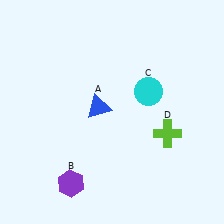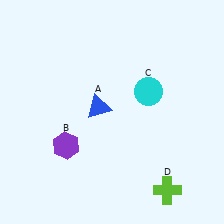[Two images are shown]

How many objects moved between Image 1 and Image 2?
2 objects moved between the two images.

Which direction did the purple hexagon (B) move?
The purple hexagon (B) moved up.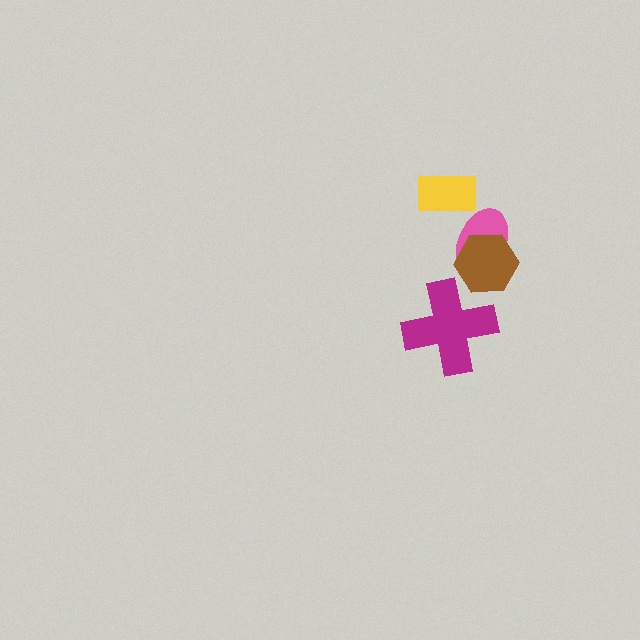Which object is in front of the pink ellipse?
The brown hexagon is in front of the pink ellipse.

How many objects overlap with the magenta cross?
0 objects overlap with the magenta cross.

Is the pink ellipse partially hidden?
Yes, it is partially covered by another shape.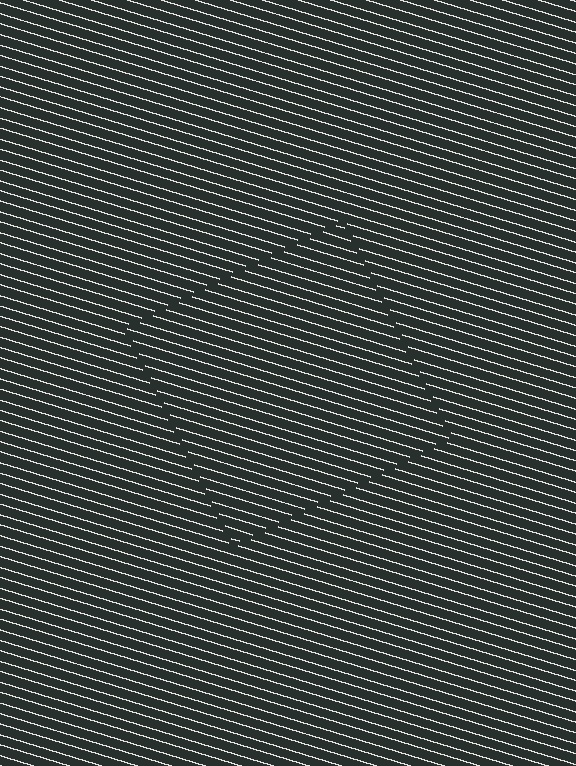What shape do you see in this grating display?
An illusory square. The interior of the shape contains the same grating, shifted by half a period — the contour is defined by the phase discontinuity where line-ends from the inner and outer gratings abut.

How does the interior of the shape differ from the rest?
The interior of the shape contains the same grating, shifted by half a period — the contour is defined by the phase discontinuity where line-ends from the inner and outer gratings abut.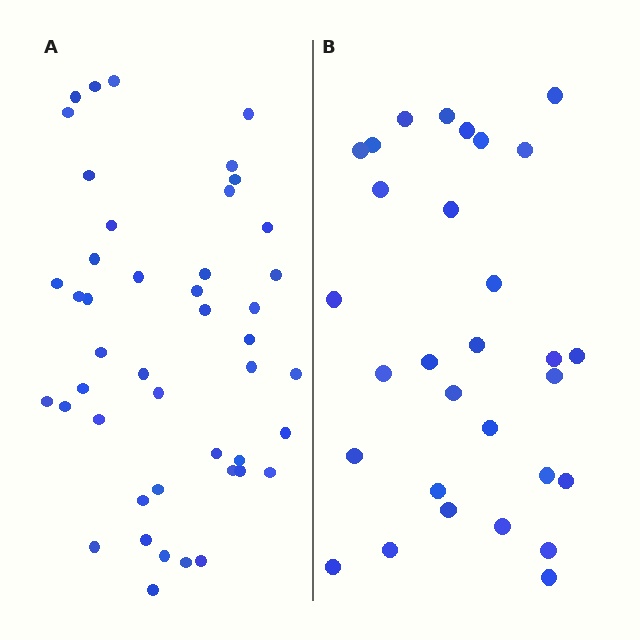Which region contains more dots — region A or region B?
Region A (the left region) has more dots.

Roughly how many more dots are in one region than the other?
Region A has approximately 15 more dots than region B.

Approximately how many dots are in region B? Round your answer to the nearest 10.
About 30 dots.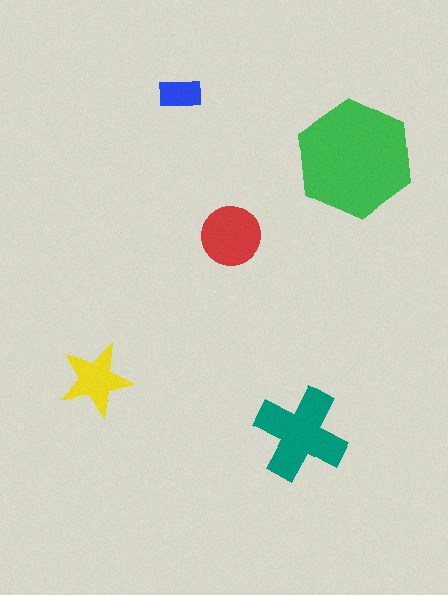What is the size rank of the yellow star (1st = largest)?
4th.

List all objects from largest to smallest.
The green hexagon, the teal cross, the red circle, the yellow star, the blue rectangle.